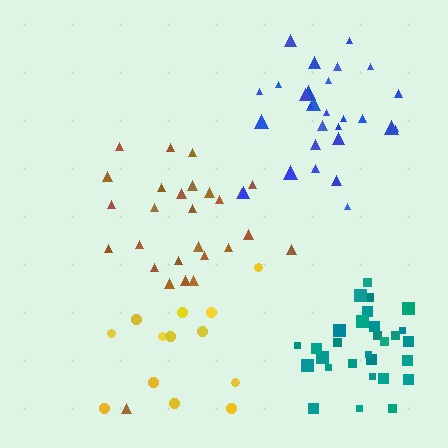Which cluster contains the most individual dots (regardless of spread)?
Teal (30).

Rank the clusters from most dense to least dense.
teal, blue, brown, yellow.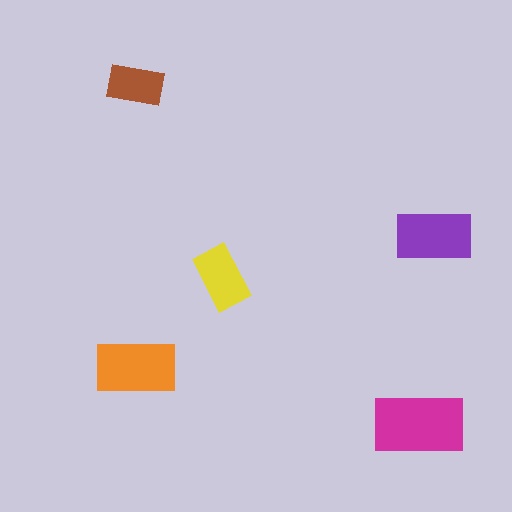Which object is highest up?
The brown rectangle is topmost.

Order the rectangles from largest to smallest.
the magenta one, the orange one, the purple one, the yellow one, the brown one.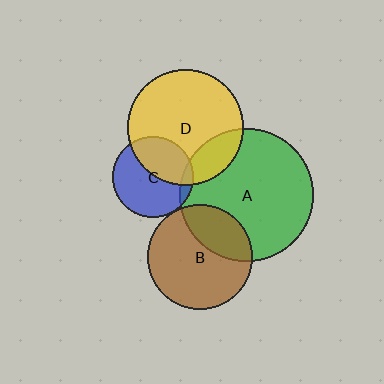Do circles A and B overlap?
Yes.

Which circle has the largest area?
Circle A (green).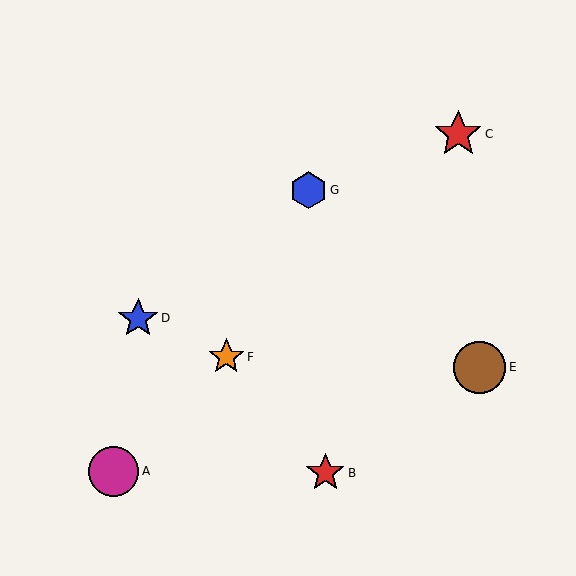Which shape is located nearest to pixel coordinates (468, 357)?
The brown circle (labeled E) at (480, 367) is nearest to that location.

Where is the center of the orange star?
The center of the orange star is at (226, 357).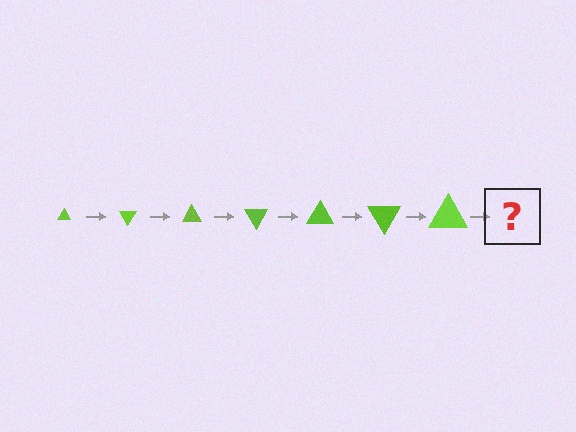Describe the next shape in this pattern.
It should be a triangle, larger than the previous one and rotated 420 degrees from the start.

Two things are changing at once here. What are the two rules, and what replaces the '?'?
The two rules are that the triangle grows larger each step and it rotates 60 degrees each step. The '?' should be a triangle, larger than the previous one and rotated 420 degrees from the start.